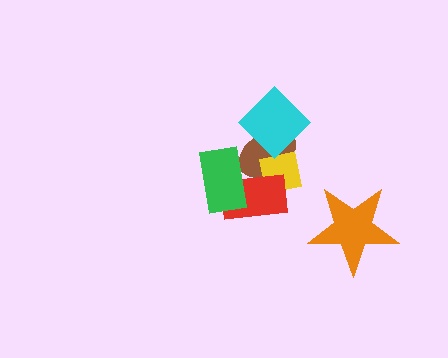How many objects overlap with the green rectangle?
2 objects overlap with the green rectangle.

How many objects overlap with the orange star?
0 objects overlap with the orange star.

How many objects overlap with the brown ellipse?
4 objects overlap with the brown ellipse.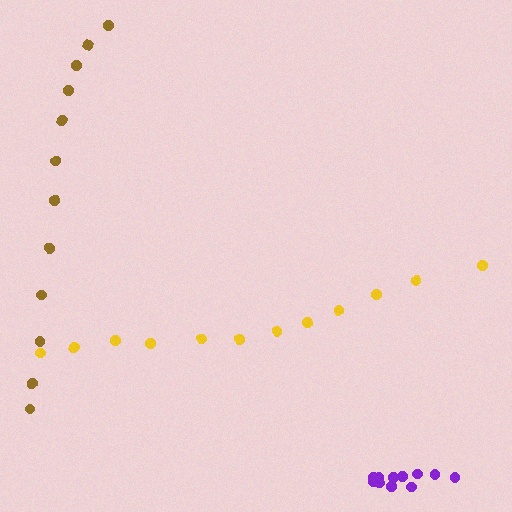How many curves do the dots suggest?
There are 3 distinct paths.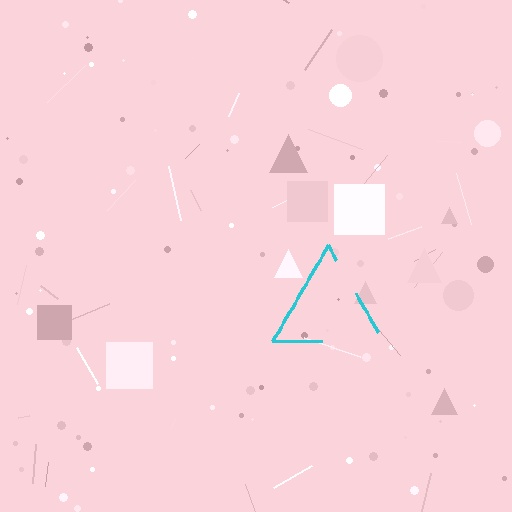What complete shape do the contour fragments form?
The contour fragments form a triangle.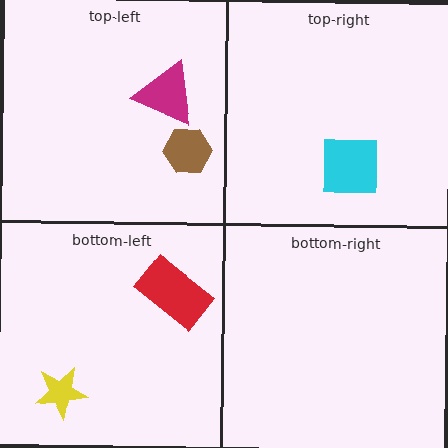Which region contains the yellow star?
The bottom-left region.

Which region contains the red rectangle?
The bottom-left region.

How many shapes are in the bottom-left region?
2.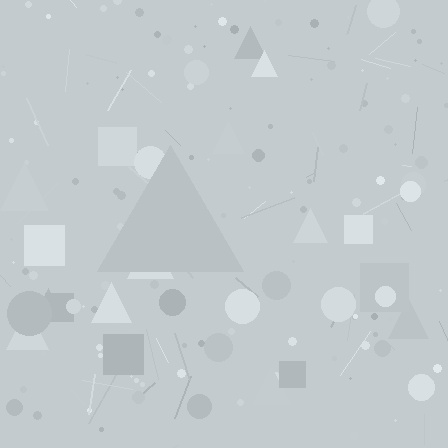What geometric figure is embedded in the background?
A triangle is embedded in the background.